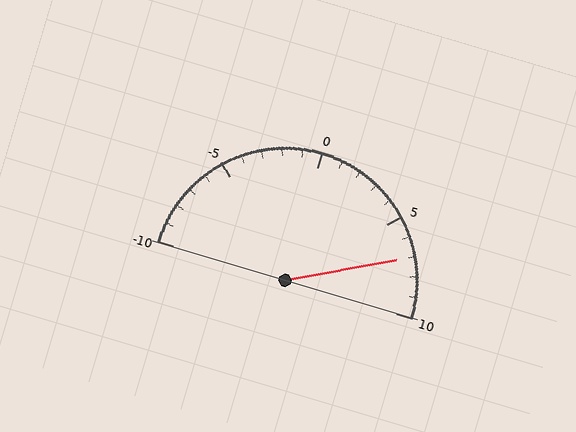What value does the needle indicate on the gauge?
The needle indicates approximately 7.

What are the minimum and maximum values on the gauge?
The gauge ranges from -10 to 10.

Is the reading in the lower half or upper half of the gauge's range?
The reading is in the upper half of the range (-10 to 10).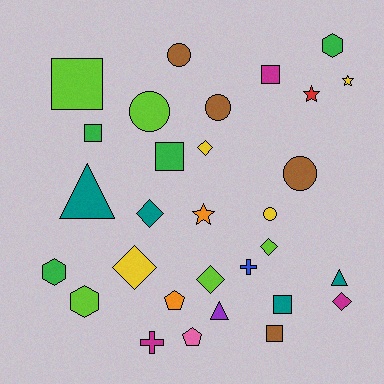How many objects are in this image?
There are 30 objects.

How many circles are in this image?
There are 5 circles.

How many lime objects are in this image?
There are 5 lime objects.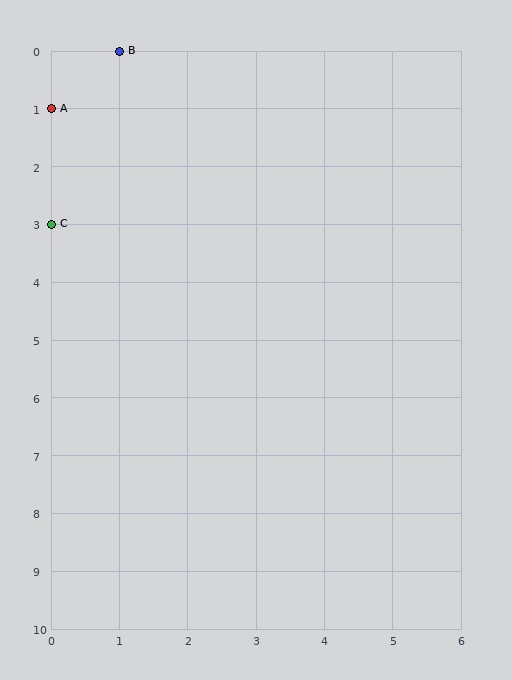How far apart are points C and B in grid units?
Points C and B are 1 column and 3 rows apart (about 3.2 grid units diagonally).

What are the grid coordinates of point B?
Point B is at grid coordinates (1, 0).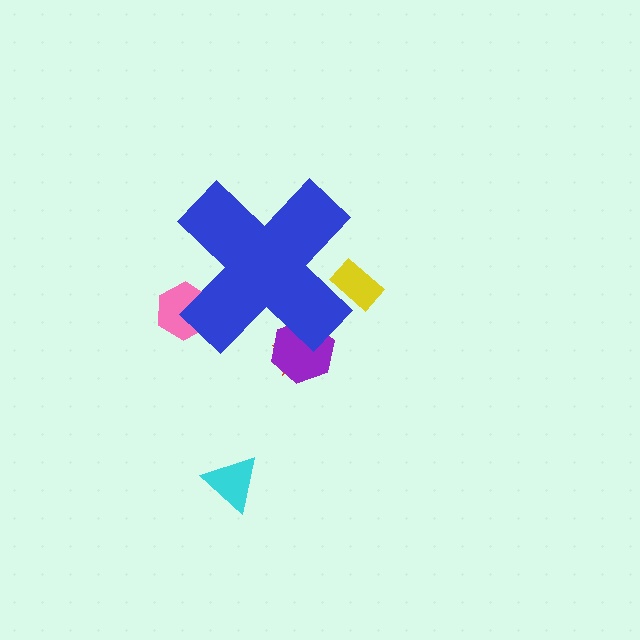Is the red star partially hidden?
Yes, the red star is partially hidden behind the blue cross.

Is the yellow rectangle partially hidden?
Yes, the yellow rectangle is partially hidden behind the blue cross.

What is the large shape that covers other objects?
A blue cross.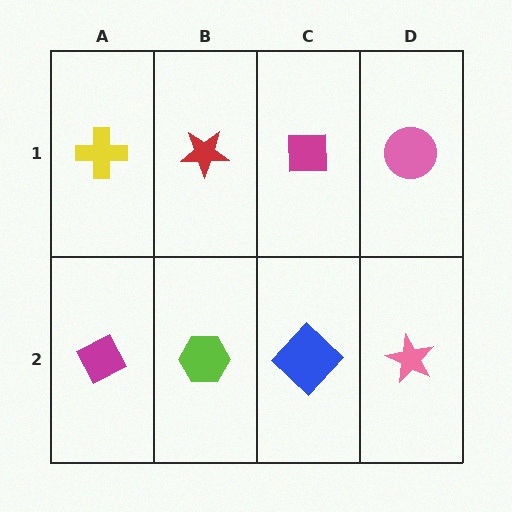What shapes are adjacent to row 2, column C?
A magenta square (row 1, column C), a lime hexagon (row 2, column B), a pink star (row 2, column D).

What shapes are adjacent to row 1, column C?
A blue diamond (row 2, column C), a red star (row 1, column B), a pink circle (row 1, column D).